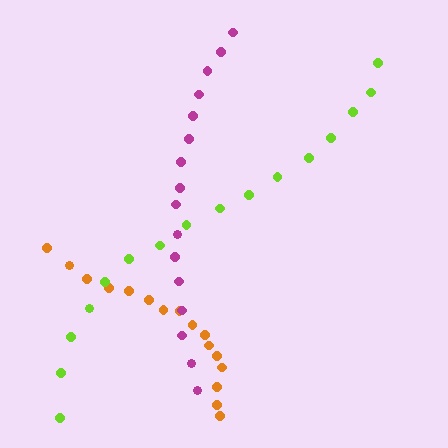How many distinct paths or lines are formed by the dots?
There are 3 distinct paths.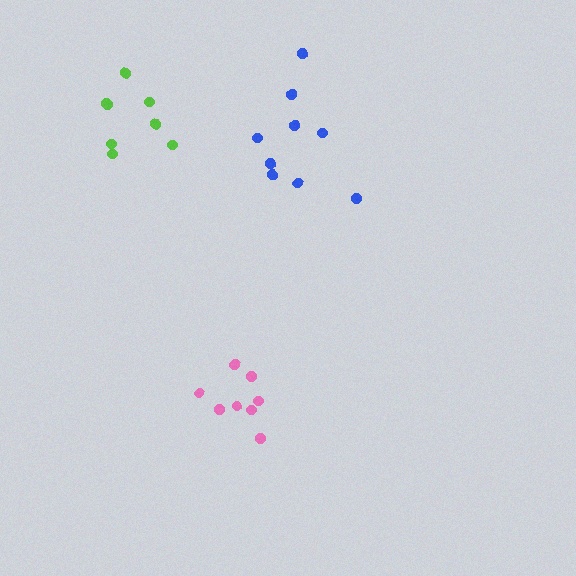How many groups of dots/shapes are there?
There are 3 groups.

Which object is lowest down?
The pink cluster is bottommost.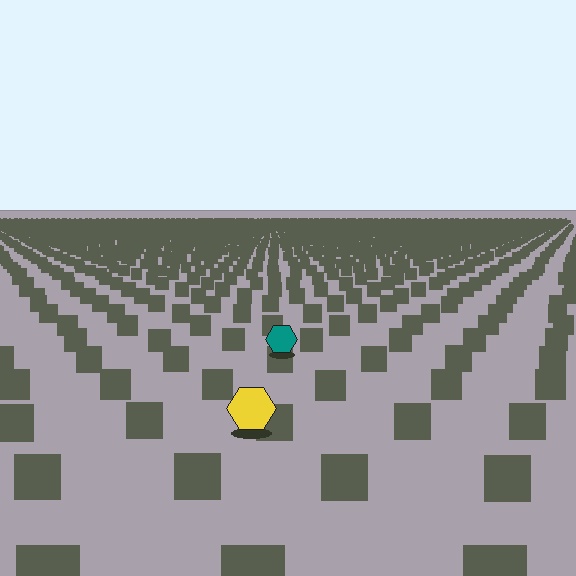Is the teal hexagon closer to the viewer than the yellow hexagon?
No. The yellow hexagon is closer — you can tell from the texture gradient: the ground texture is coarser near it.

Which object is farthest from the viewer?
The teal hexagon is farthest from the viewer. It appears smaller and the ground texture around it is denser.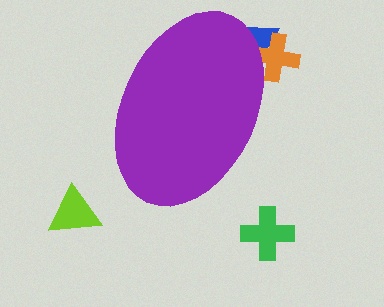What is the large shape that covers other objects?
A purple ellipse.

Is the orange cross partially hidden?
Yes, the orange cross is partially hidden behind the purple ellipse.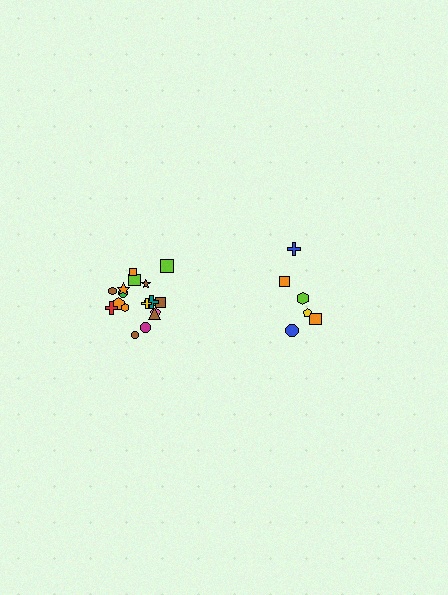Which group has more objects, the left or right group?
The left group.